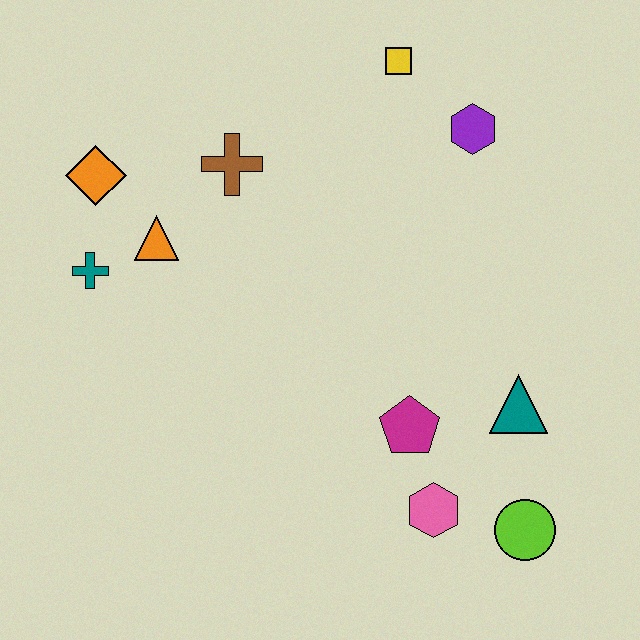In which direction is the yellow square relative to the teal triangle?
The yellow square is above the teal triangle.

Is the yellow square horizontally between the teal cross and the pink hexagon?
Yes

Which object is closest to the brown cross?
The orange triangle is closest to the brown cross.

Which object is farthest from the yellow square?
The lime circle is farthest from the yellow square.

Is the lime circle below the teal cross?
Yes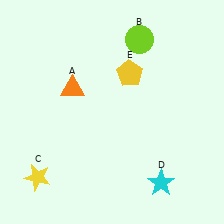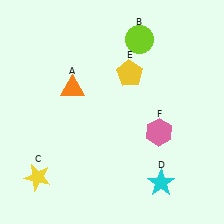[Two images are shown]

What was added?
A pink hexagon (F) was added in Image 2.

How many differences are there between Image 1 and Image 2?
There is 1 difference between the two images.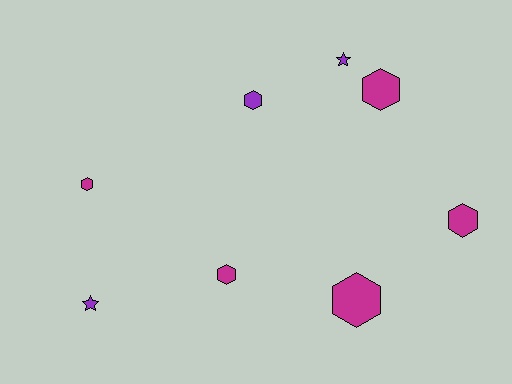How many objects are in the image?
There are 8 objects.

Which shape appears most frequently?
Hexagon, with 6 objects.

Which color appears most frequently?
Magenta, with 5 objects.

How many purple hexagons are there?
There is 1 purple hexagon.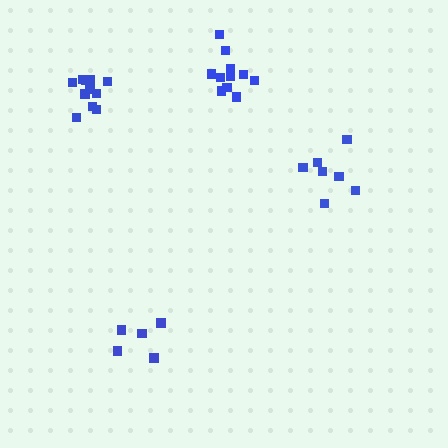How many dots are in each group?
Group 1: 5 dots, Group 2: 7 dots, Group 3: 11 dots, Group 4: 11 dots (34 total).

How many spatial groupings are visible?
There are 4 spatial groupings.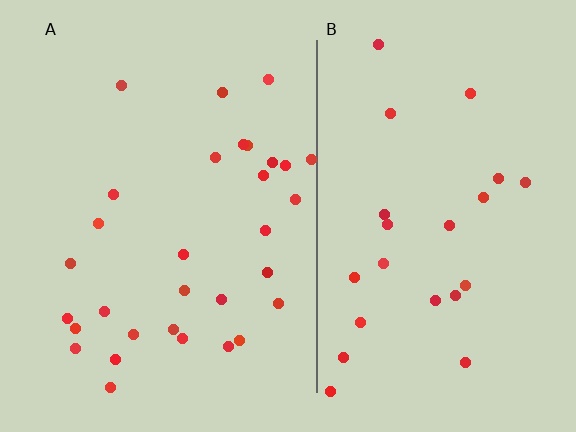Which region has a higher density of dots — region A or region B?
A (the left).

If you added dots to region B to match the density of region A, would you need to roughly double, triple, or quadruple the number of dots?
Approximately double.